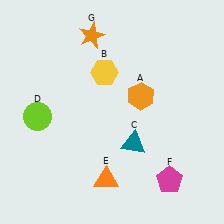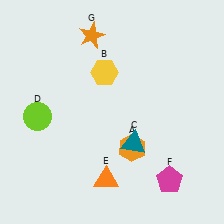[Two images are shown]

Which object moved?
The orange hexagon (A) moved down.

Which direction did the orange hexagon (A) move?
The orange hexagon (A) moved down.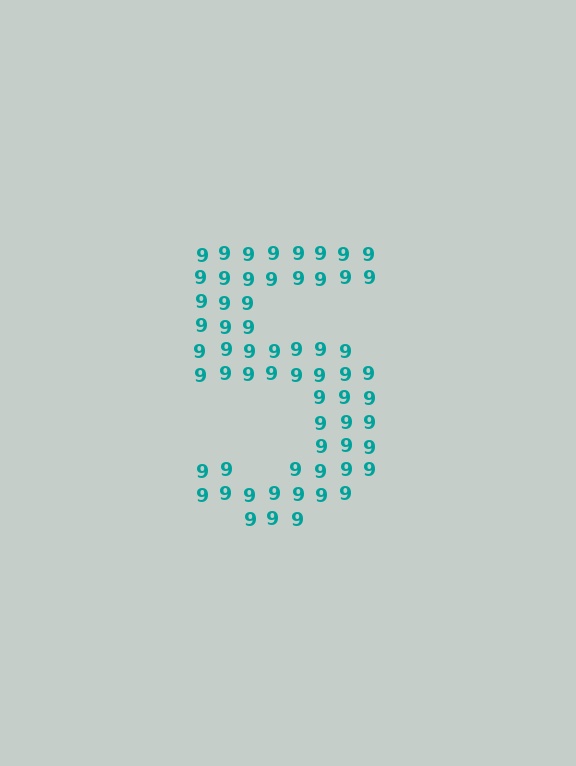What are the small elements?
The small elements are digit 9's.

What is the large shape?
The large shape is the digit 5.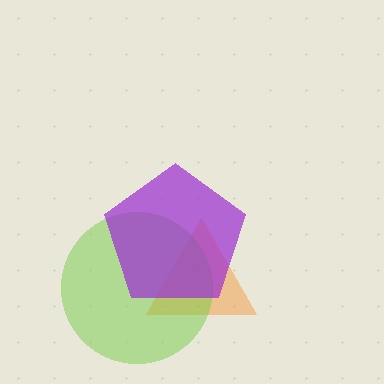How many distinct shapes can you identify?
There are 3 distinct shapes: an orange triangle, a lime circle, a purple pentagon.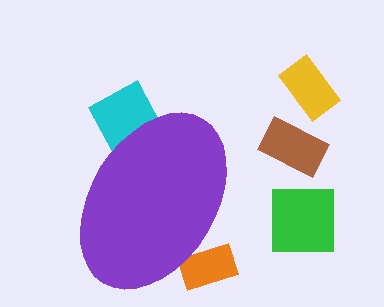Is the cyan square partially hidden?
Yes, the cyan square is partially hidden behind the purple ellipse.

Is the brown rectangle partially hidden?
No, the brown rectangle is fully visible.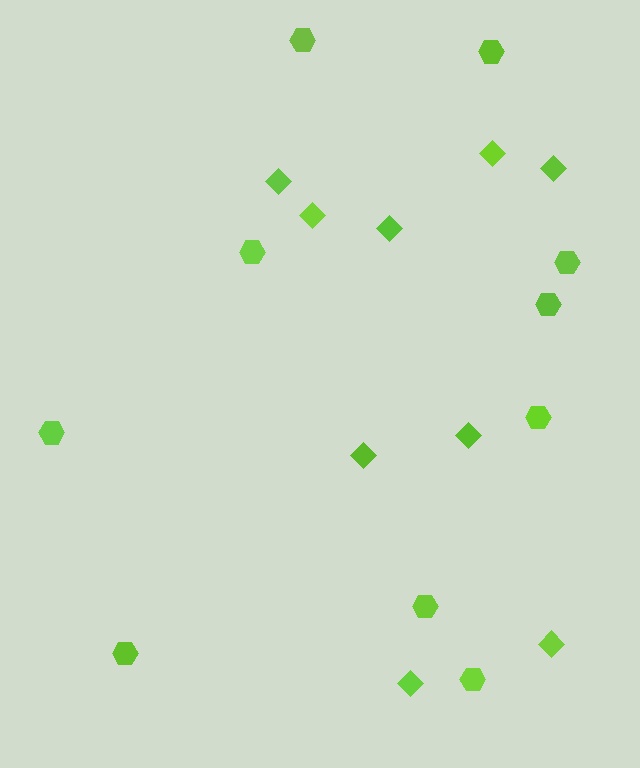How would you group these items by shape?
There are 2 groups: one group of diamonds (9) and one group of hexagons (10).